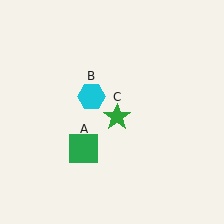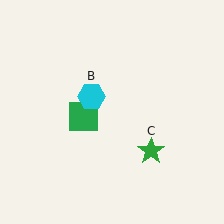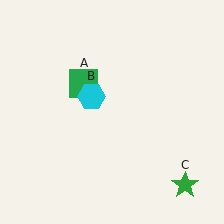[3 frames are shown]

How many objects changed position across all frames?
2 objects changed position: green square (object A), green star (object C).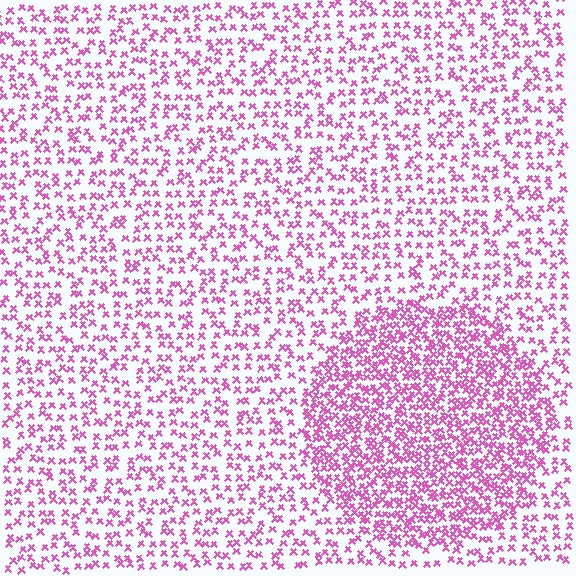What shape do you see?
I see a circle.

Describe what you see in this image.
The image contains small pink elements arranged at two different densities. A circle-shaped region is visible where the elements are more densely packed than the surrounding area.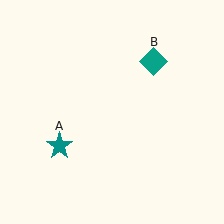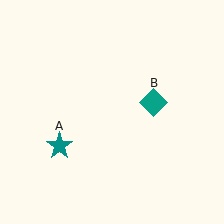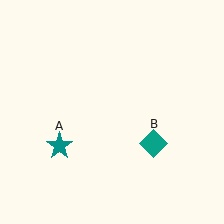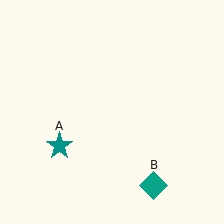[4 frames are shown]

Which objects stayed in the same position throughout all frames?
Teal star (object A) remained stationary.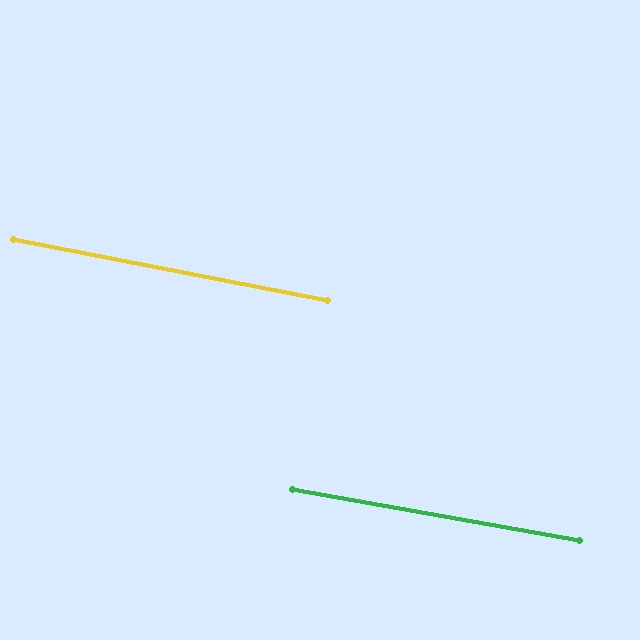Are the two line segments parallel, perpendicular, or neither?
Parallel — their directions differ by only 1.0°.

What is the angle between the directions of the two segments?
Approximately 1 degree.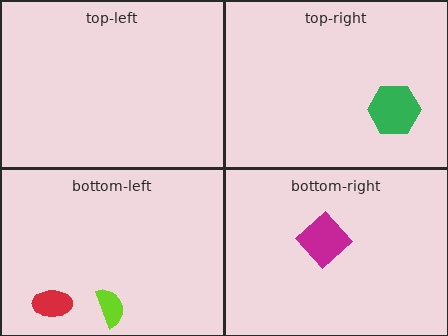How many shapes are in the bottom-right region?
1.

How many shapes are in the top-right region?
1.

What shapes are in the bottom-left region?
The red ellipse, the lime semicircle.